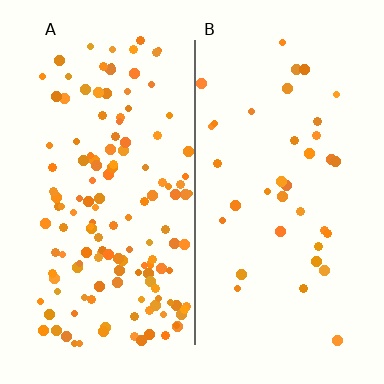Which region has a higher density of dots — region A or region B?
A (the left).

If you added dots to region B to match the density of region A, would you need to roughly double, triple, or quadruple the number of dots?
Approximately quadruple.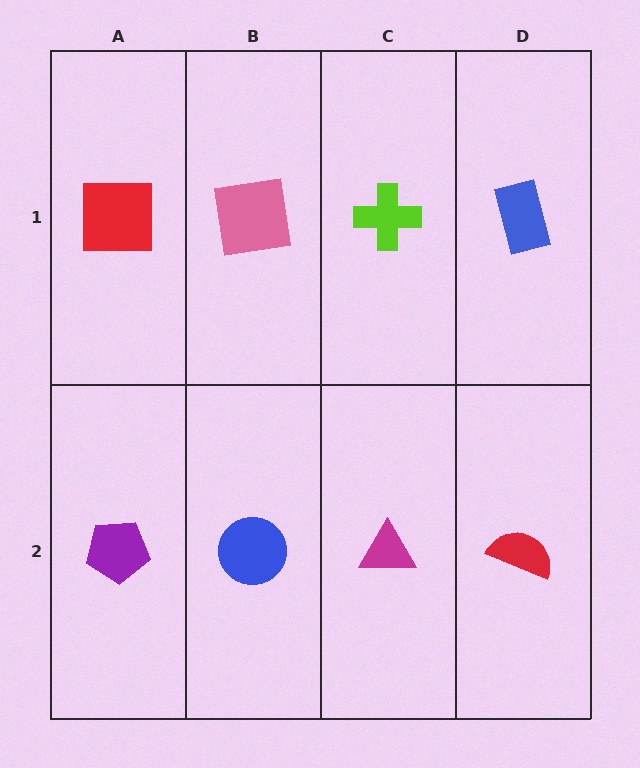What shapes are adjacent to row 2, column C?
A lime cross (row 1, column C), a blue circle (row 2, column B), a red semicircle (row 2, column D).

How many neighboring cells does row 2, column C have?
3.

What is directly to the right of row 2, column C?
A red semicircle.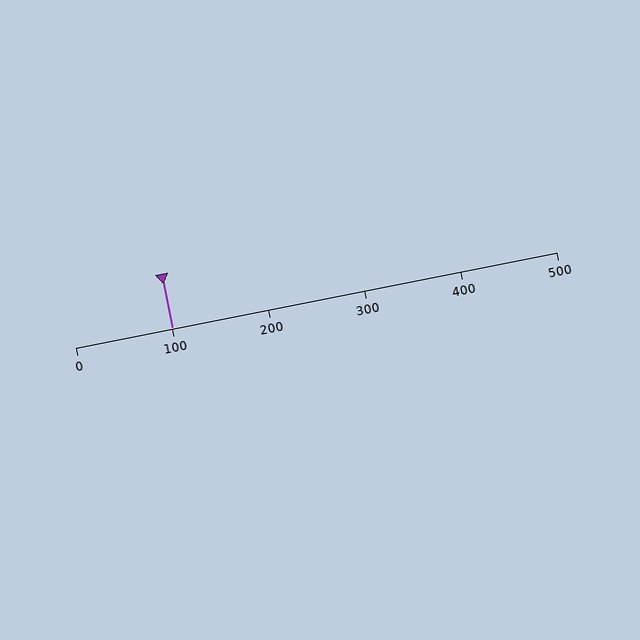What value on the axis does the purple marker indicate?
The marker indicates approximately 100.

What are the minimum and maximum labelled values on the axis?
The axis runs from 0 to 500.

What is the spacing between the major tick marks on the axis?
The major ticks are spaced 100 apart.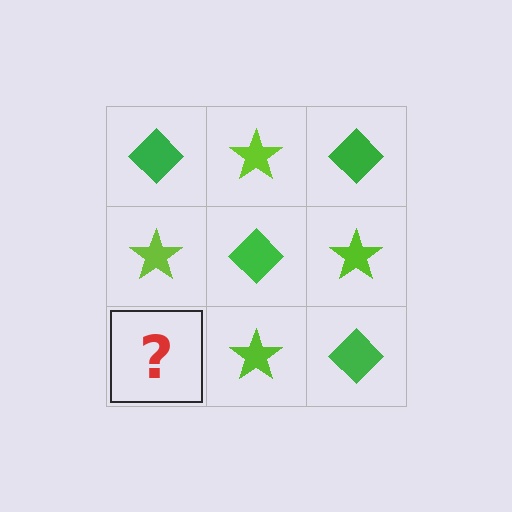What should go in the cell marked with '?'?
The missing cell should contain a green diamond.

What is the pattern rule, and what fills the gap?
The rule is that it alternates green diamond and lime star in a checkerboard pattern. The gap should be filled with a green diamond.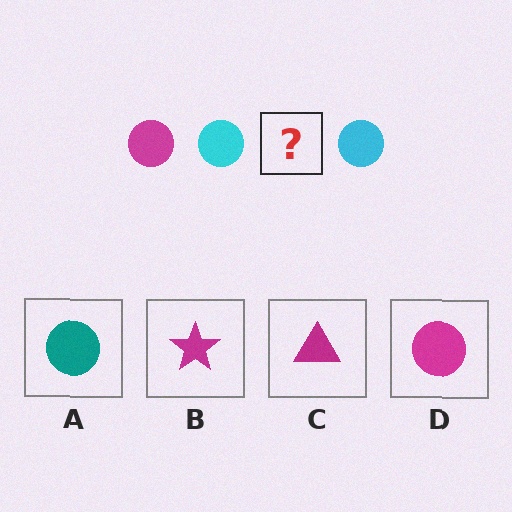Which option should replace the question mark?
Option D.